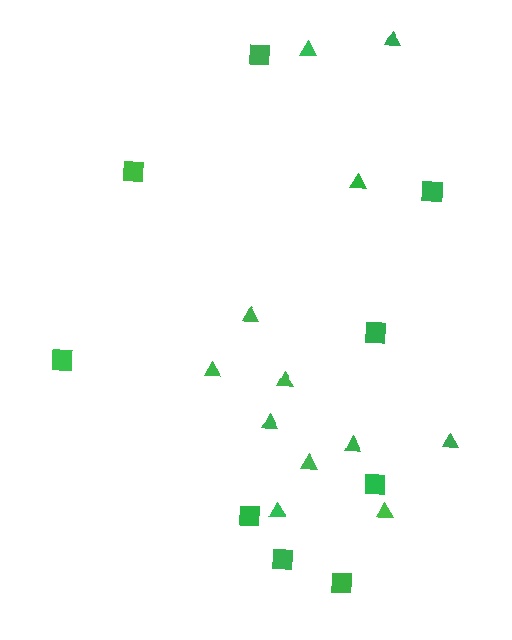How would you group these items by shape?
There are 2 groups: one group of squares (9) and one group of triangles (12).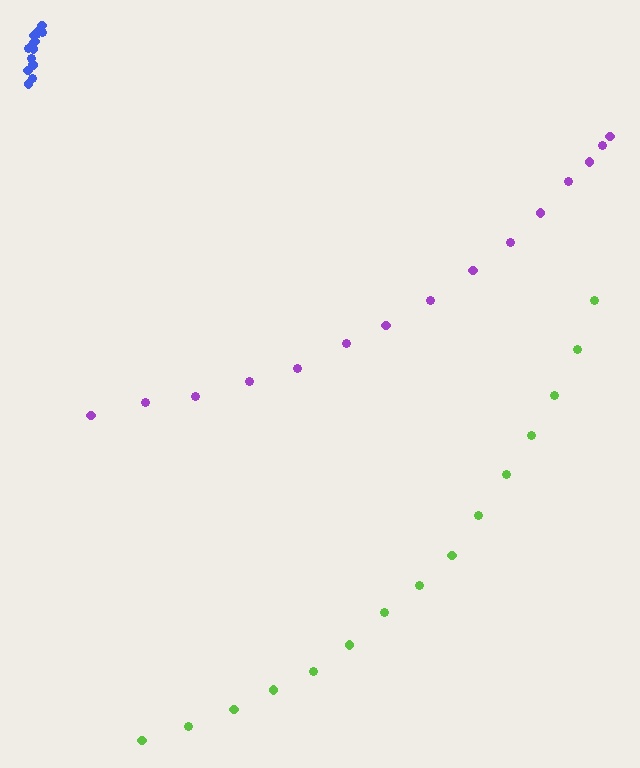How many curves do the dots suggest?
There are 3 distinct paths.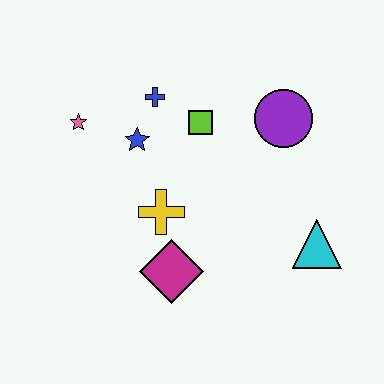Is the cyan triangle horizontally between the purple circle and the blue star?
No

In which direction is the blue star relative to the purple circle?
The blue star is to the left of the purple circle.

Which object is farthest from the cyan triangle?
The pink star is farthest from the cyan triangle.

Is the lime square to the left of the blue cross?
No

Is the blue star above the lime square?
No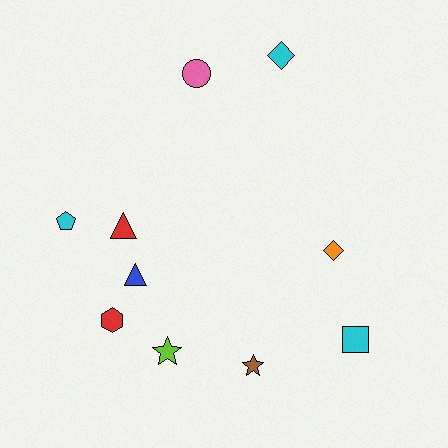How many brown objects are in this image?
There is 1 brown object.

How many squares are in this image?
There is 1 square.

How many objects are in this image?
There are 10 objects.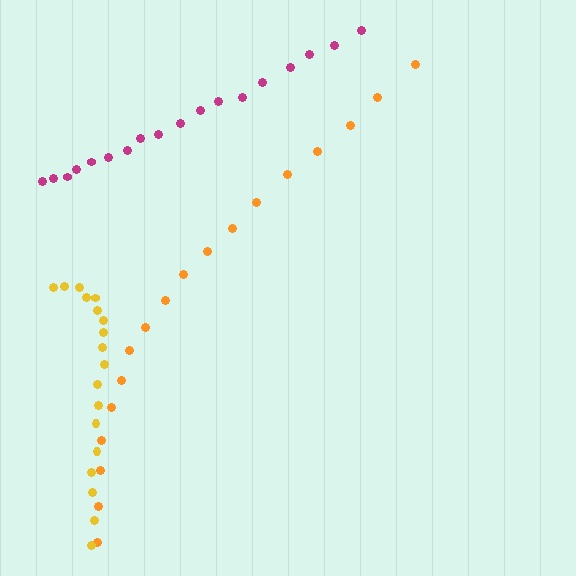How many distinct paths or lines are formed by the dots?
There are 3 distinct paths.